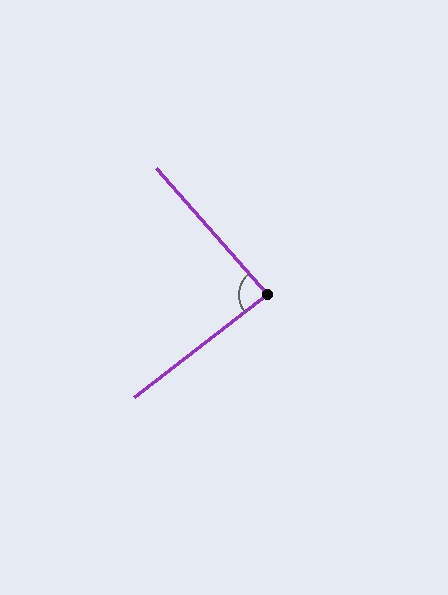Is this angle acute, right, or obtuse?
It is approximately a right angle.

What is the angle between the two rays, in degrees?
Approximately 86 degrees.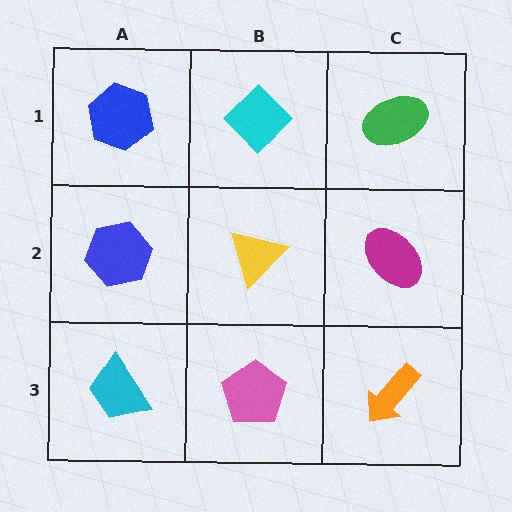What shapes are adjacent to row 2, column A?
A blue hexagon (row 1, column A), a cyan trapezoid (row 3, column A), a yellow triangle (row 2, column B).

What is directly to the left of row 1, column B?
A blue hexagon.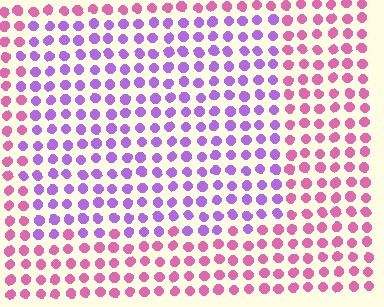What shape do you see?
I see a rectangle.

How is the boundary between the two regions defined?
The boundary is defined purely by a slight shift in hue (about 48 degrees). Spacing, size, and orientation are identical on both sides.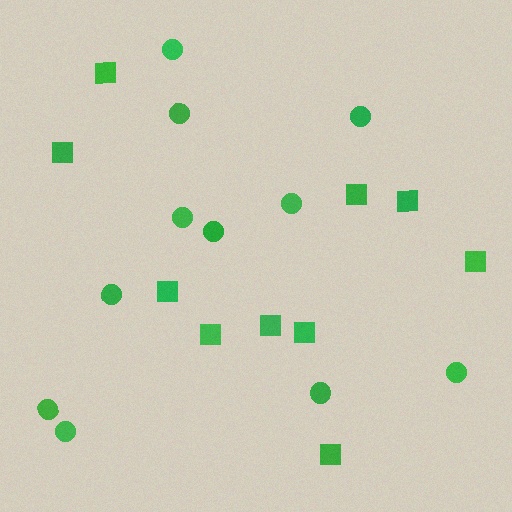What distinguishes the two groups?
There are 2 groups: one group of squares (10) and one group of circles (11).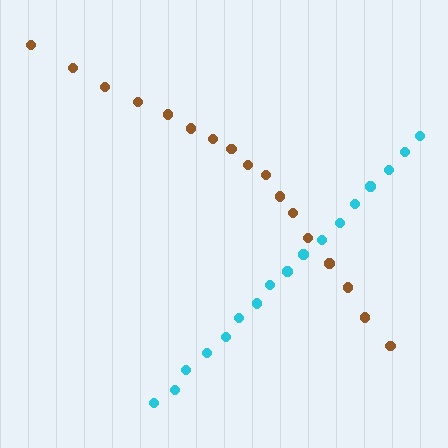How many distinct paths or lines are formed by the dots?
There are 2 distinct paths.